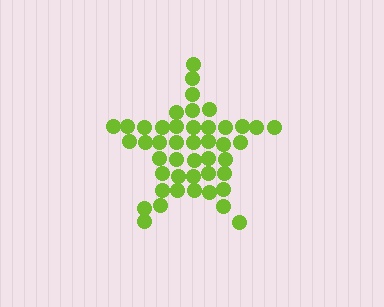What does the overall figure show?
The overall figure shows a star.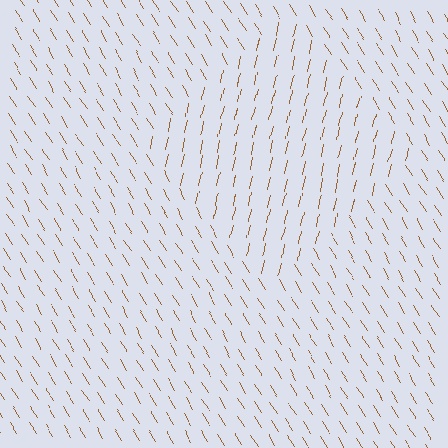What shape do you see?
I see a diamond.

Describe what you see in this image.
The image is filled with small brown line segments. A diamond region in the image has lines oriented differently from the surrounding lines, creating a visible texture boundary.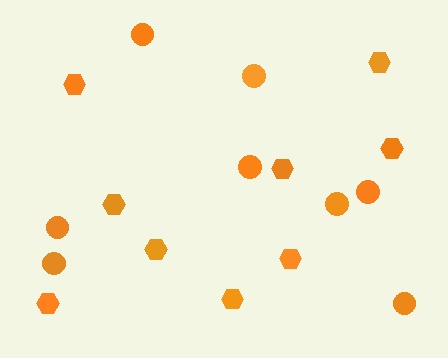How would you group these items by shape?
There are 2 groups: one group of hexagons (9) and one group of circles (8).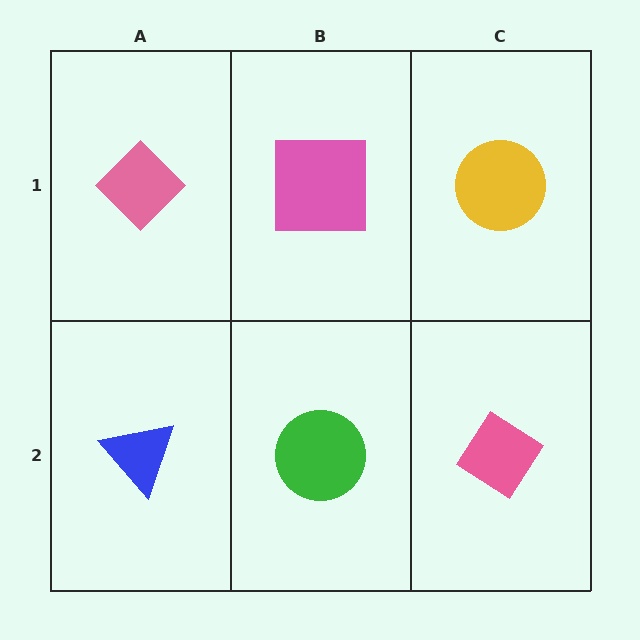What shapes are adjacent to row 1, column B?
A green circle (row 2, column B), a pink diamond (row 1, column A), a yellow circle (row 1, column C).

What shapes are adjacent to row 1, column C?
A pink diamond (row 2, column C), a pink square (row 1, column B).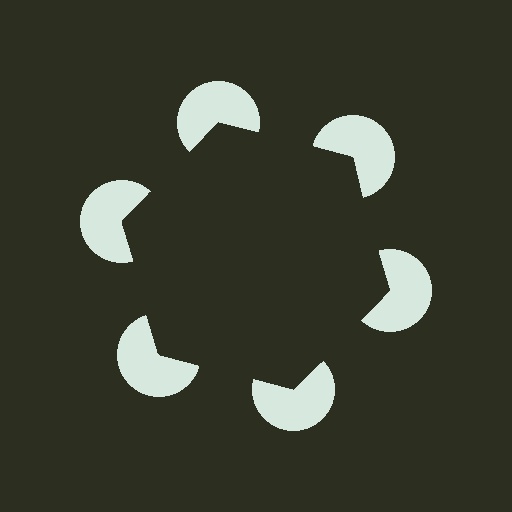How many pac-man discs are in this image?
There are 6 — one at each vertex of the illusory hexagon.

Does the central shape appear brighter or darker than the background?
It typically appears slightly darker than the background, even though no actual brightness change is drawn.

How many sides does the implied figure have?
6 sides.